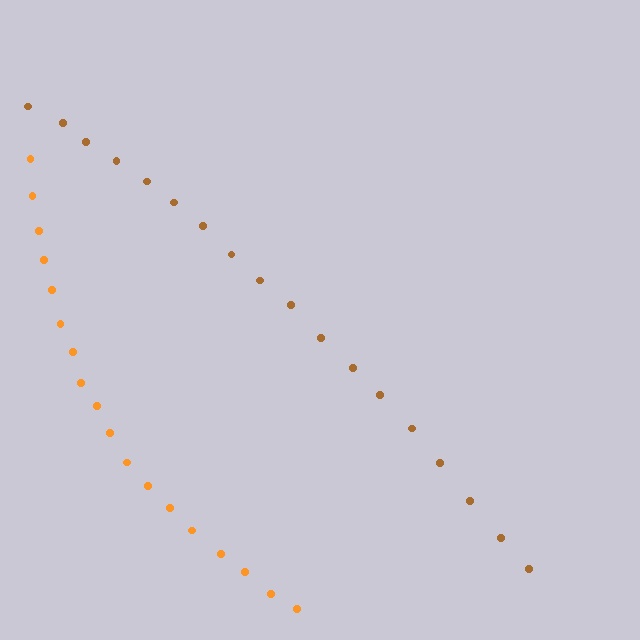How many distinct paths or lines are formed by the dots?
There are 2 distinct paths.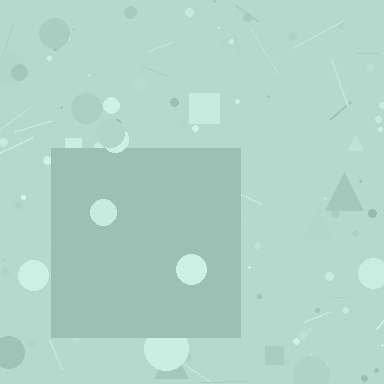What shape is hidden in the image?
A square is hidden in the image.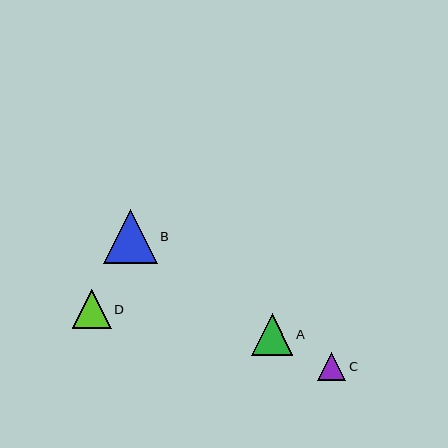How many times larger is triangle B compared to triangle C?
Triangle B is approximately 1.9 times the size of triangle C.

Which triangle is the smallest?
Triangle C is the smallest with a size of approximately 28 pixels.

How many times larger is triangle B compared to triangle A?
Triangle B is approximately 1.3 times the size of triangle A.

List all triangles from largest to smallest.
From largest to smallest: B, A, D, C.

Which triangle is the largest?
Triangle B is the largest with a size of approximately 54 pixels.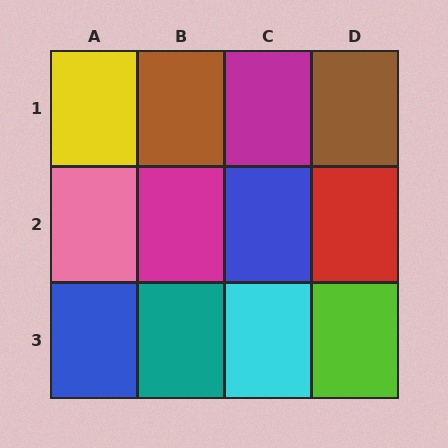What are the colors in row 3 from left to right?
Blue, teal, cyan, lime.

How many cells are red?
1 cell is red.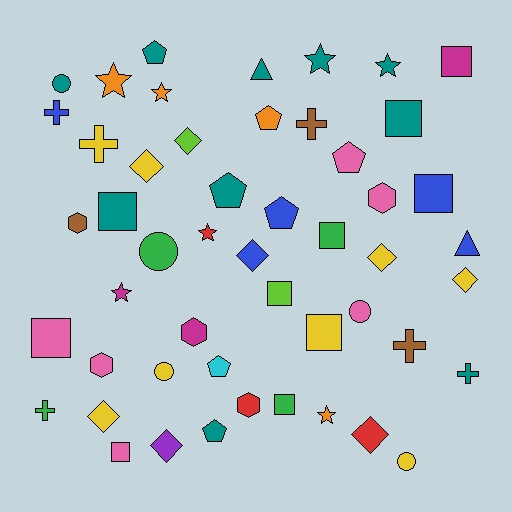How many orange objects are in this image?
There are 4 orange objects.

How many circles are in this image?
There are 5 circles.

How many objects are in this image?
There are 50 objects.